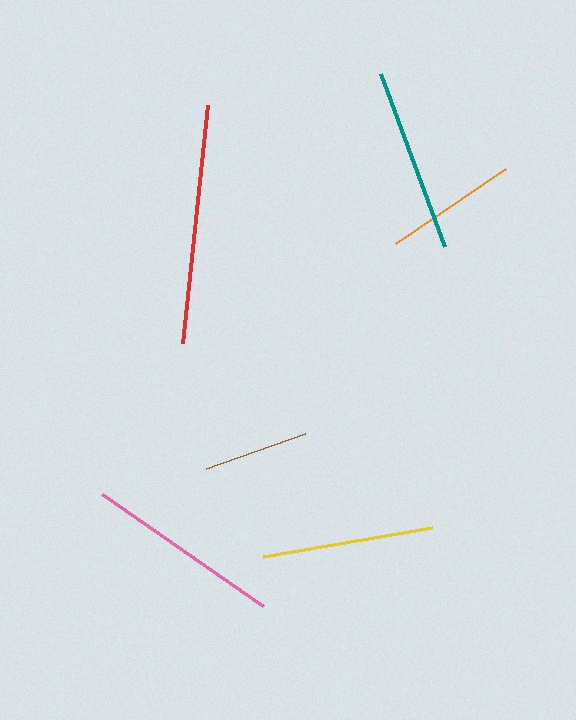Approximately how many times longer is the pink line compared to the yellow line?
The pink line is approximately 1.1 times the length of the yellow line.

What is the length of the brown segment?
The brown segment is approximately 105 pixels long.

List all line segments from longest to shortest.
From longest to shortest: red, pink, teal, yellow, orange, brown.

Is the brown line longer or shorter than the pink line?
The pink line is longer than the brown line.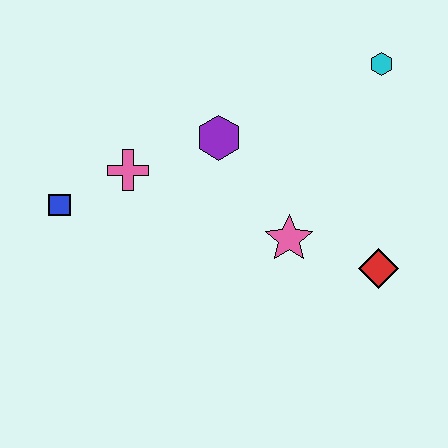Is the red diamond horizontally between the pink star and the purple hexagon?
No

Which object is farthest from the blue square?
The cyan hexagon is farthest from the blue square.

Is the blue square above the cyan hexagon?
No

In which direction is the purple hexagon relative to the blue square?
The purple hexagon is to the right of the blue square.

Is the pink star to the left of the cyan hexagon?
Yes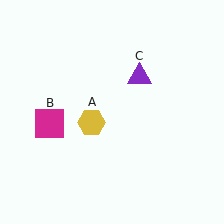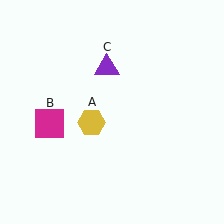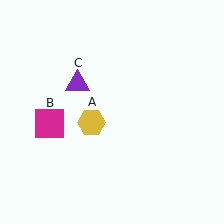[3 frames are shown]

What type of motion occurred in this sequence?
The purple triangle (object C) rotated counterclockwise around the center of the scene.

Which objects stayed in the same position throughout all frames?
Yellow hexagon (object A) and magenta square (object B) remained stationary.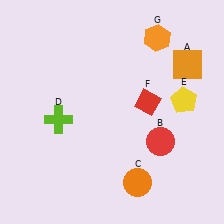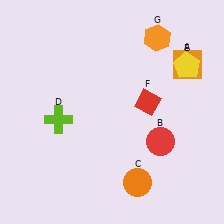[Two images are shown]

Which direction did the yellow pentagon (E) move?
The yellow pentagon (E) moved up.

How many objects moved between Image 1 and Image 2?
1 object moved between the two images.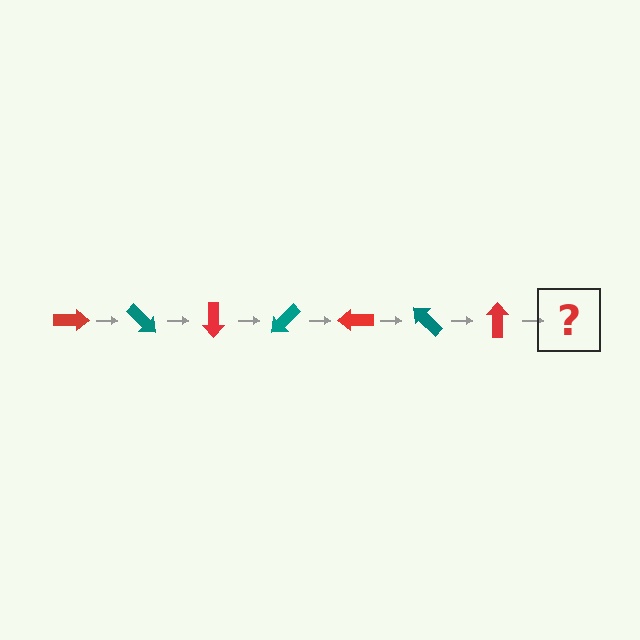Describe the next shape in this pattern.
It should be a teal arrow, rotated 315 degrees from the start.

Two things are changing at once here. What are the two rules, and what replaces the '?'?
The two rules are that it rotates 45 degrees each step and the color cycles through red and teal. The '?' should be a teal arrow, rotated 315 degrees from the start.